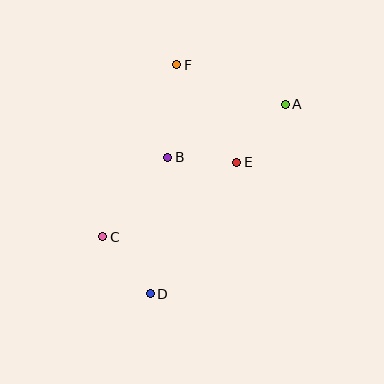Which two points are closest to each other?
Points B and E are closest to each other.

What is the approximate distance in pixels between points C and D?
The distance between C and D is approximately 74 pixels.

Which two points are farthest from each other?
Points A and D are farthest from each other.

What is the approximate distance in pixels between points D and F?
The distance between D and F is approximately 231 pixels.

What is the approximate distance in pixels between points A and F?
The distance between A and F is approximately 115 pixels.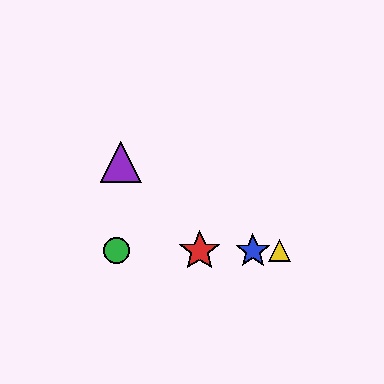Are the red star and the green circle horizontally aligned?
Yes, both are at y≈251.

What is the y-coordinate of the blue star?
The blue star is at y≈251.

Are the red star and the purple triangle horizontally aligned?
No, the red star is at y≈251 and the purple triangle is at y≈162.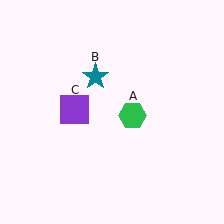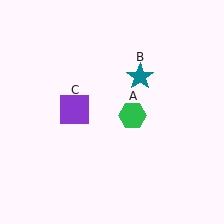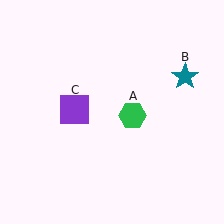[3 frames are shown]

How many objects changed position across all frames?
1 object changed position: teal star (object B).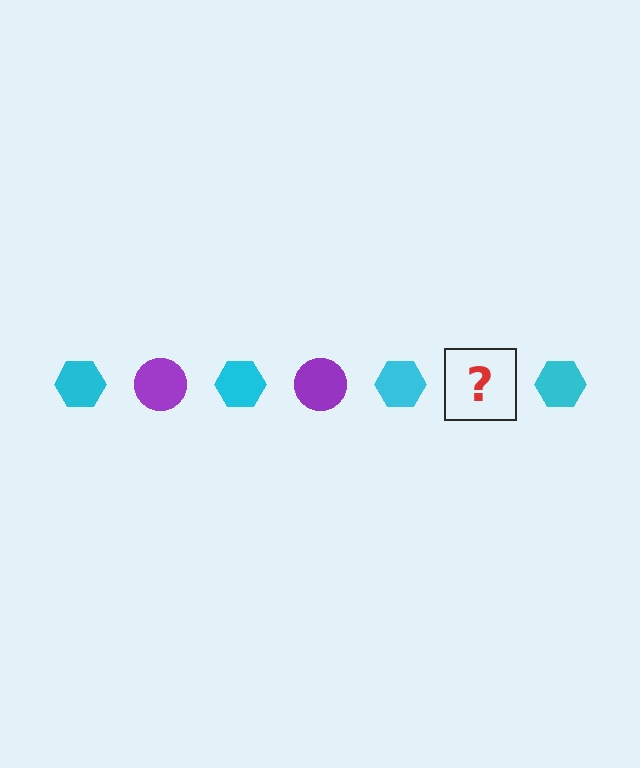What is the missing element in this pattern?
The missing element is a purple circle.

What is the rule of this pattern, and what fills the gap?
The rule is that the pattern alternates between cyan hexagon and purple circle. The gap should be filled with a purple circle.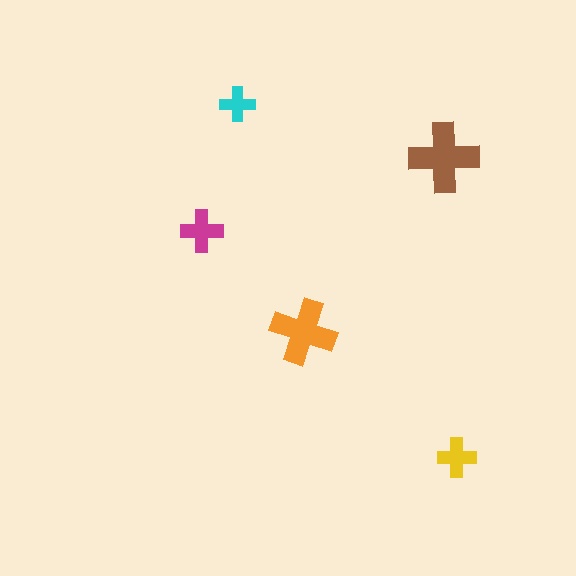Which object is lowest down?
The yellow cross is bottommost.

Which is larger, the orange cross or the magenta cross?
The orange one.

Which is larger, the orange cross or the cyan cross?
The orange one.